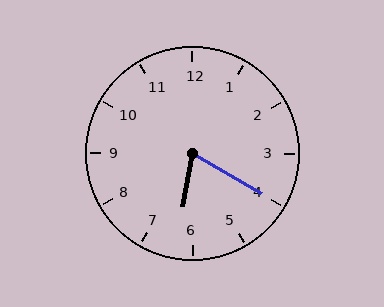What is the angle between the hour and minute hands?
Approximately 70 degrees.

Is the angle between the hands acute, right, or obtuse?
It is acute.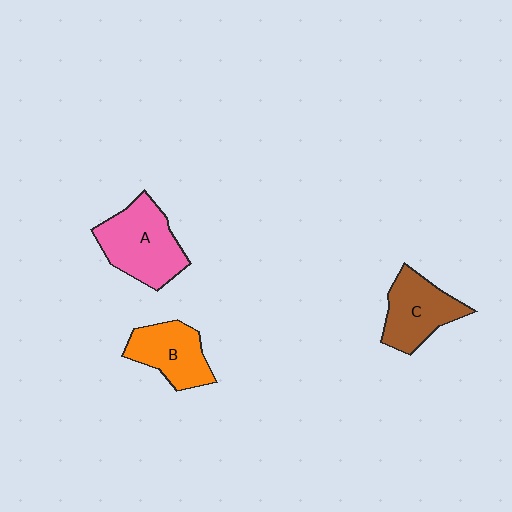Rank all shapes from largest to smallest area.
From largest to smallest: A (pink), C (brown), B (orange).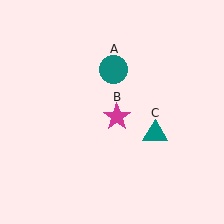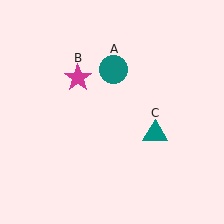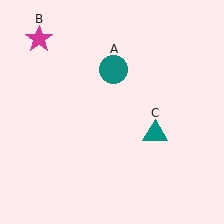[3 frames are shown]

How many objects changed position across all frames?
1 object changed position: magenta star (object B).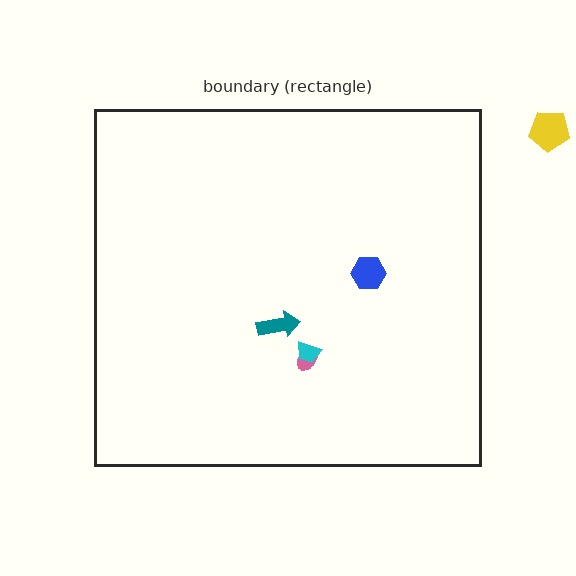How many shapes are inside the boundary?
4 inside, 1 outside.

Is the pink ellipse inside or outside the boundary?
Inside.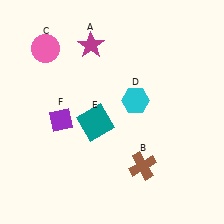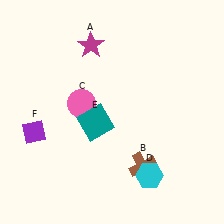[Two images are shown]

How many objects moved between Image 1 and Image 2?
3 objects moved between the two images.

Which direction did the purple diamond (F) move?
The purple diamond (F) moved left.